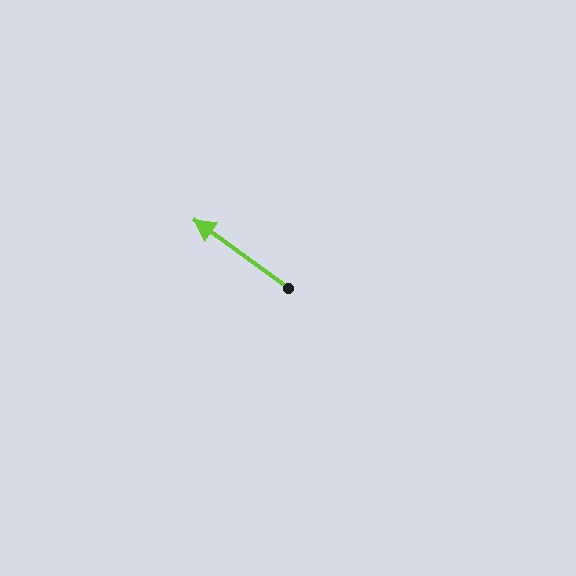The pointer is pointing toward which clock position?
Roughly 10 o'clock.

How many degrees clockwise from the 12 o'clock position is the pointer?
Approximately 306 degrees.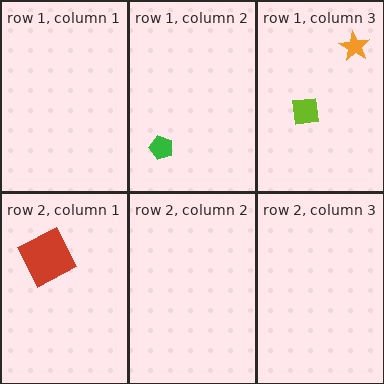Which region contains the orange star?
The row 1, column 3 region.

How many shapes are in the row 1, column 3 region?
2.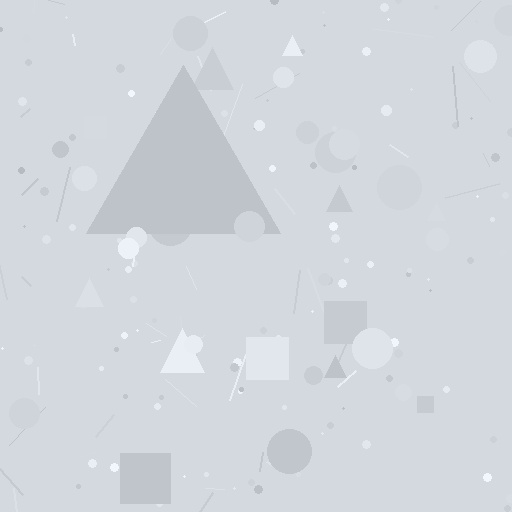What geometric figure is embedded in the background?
A triangle is embedded in the background.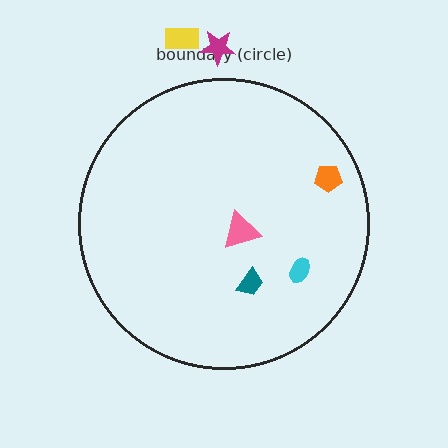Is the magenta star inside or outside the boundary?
Outside.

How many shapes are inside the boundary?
4 inside, 2 outside.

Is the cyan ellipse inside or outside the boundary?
Inside.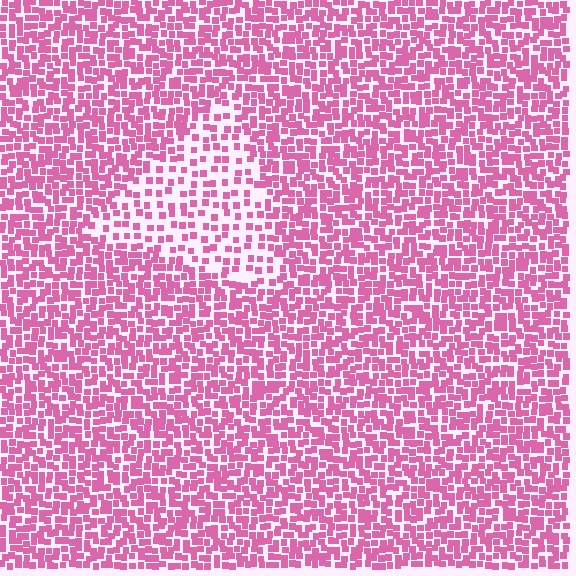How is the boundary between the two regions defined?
The boundary is defined by a change in element density (approximately 2.1x ratio). All elements are the same color, size, and shape.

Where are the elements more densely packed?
The elements are more densely packed outside the triangle boundary.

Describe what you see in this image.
The image contains small pink elements arranged at two different densities. A triangle-shaped region is visible where the elements are less densely packed than the surrounding area.